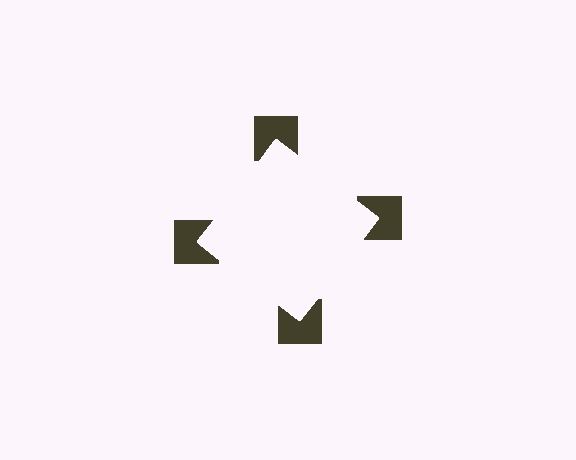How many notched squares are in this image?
There are 4 — one at each vertex of the illusory square.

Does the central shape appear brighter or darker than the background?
It typically appears slightly brighter than the background, even though no actual brightness change is drawn.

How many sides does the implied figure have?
4 sides.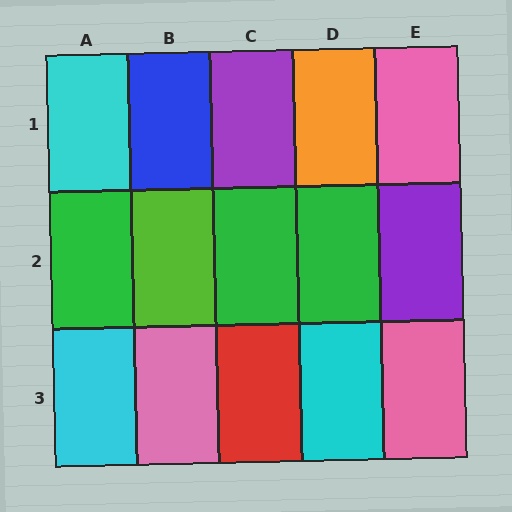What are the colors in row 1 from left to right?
Cyan, blue, purple, orange, pink.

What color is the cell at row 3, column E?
Pink.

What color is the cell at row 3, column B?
Pink.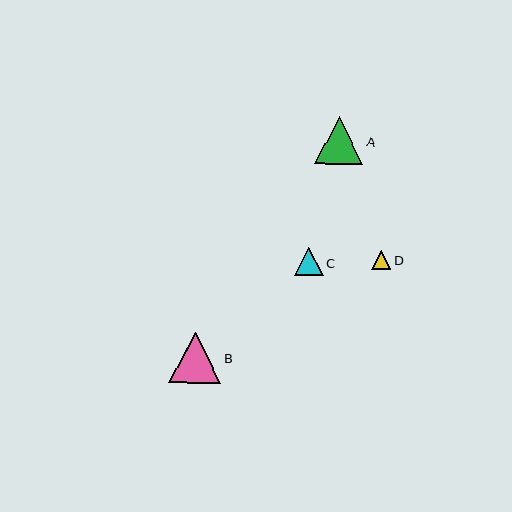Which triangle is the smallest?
Triangle D is the smallest with a size of approximately 19 pixels.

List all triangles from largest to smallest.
From largest to smallest: B, A, C, D.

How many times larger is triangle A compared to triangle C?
Triangle A is approximately 1.7 times the size of triangle C.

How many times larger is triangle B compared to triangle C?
Triangle B is approximately 1.8 times the size of triangle C.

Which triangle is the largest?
Triangle B is the largest with a size of approximately 52 pixels.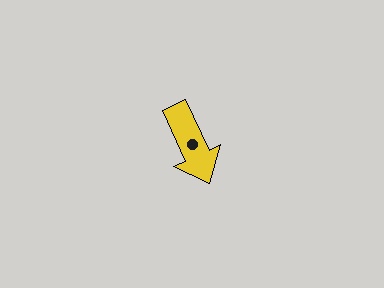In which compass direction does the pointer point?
Southeast.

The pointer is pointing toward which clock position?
Roughly 5 o'clock.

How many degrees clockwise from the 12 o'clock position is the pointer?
Approximately 155 degrees.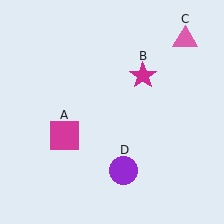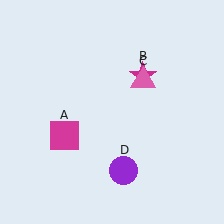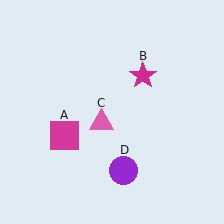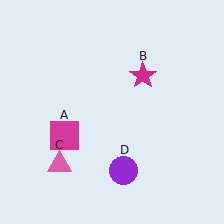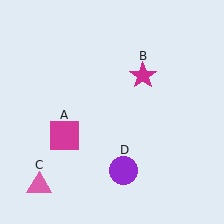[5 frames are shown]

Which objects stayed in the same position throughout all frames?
Magenta square (object A) and magenta star (object B) and purple circle (object D) remained stationary.